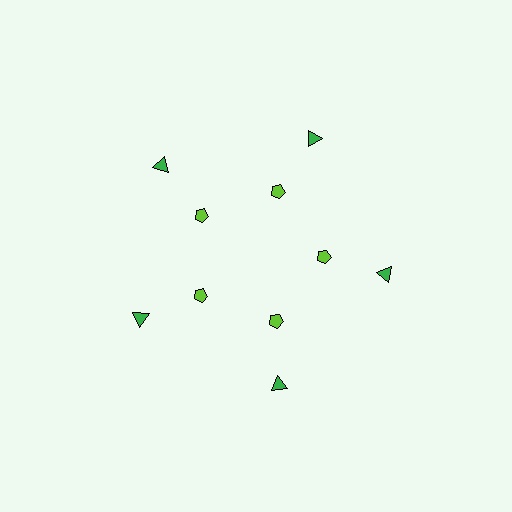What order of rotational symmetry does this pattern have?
This pattern has 5-fold rotational symmetry.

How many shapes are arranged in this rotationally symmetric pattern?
There are 10 shapes, arranged in 5 groups of 2.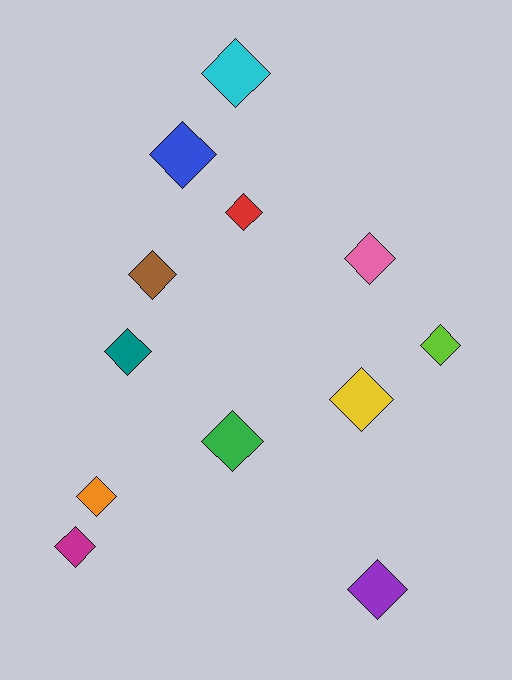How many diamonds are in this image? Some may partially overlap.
There are 12 diamonds.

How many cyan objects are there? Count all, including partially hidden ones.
There is 1 cyan object.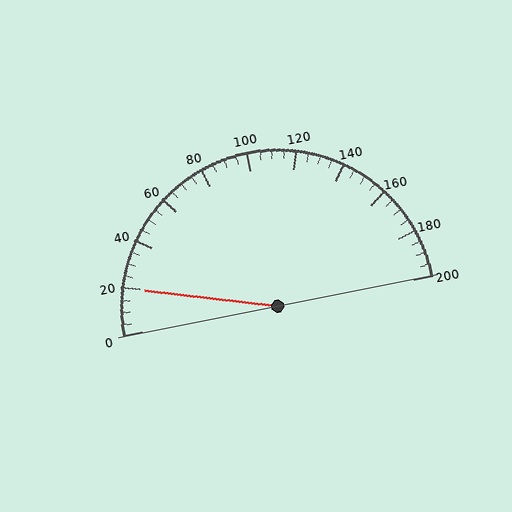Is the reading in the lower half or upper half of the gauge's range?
The reading is in the lower half of the range (0 to 200).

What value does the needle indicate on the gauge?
The needle indicates approximately 20.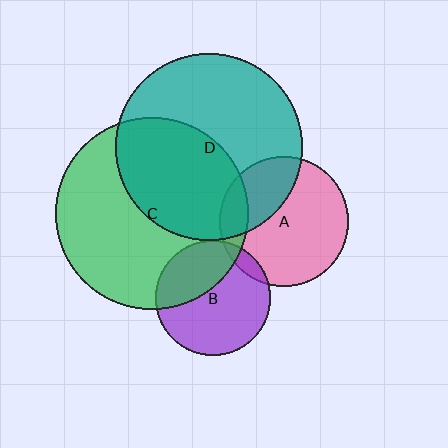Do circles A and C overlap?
Yes.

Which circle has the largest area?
Circle C (green).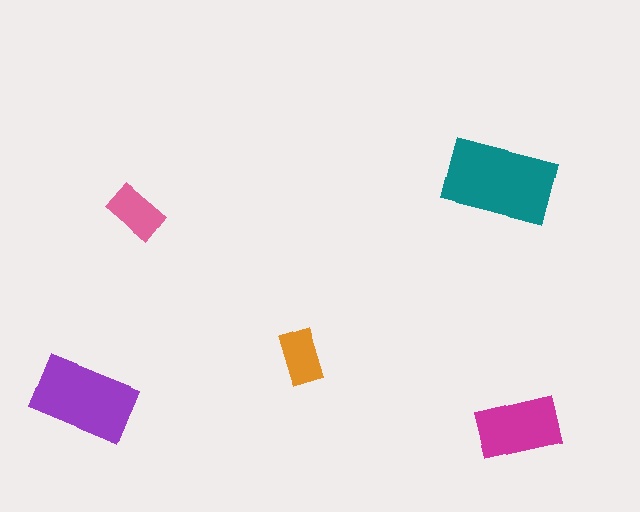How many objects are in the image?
There are 5 objects in the image.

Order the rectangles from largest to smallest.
the teal one, the purple one, the magenta one, the pink one, the orange one.